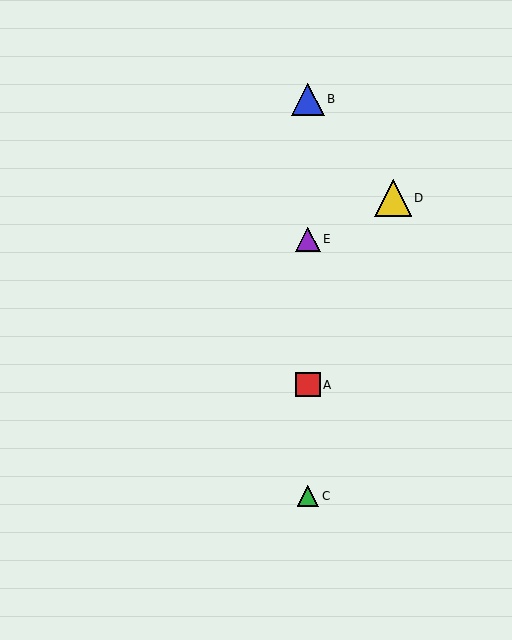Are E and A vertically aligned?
Yes, both are at x≈308.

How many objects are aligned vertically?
4 objects (A, B, C, E) are aligned vertically.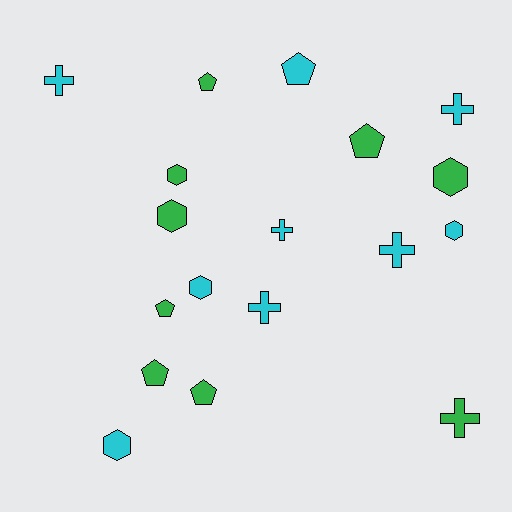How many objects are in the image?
There are 18 objects.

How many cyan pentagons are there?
There is 1 cyan pentagon.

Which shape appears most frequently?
Pentagon, with 6 objects.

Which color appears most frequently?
Cyan, with 9 objects.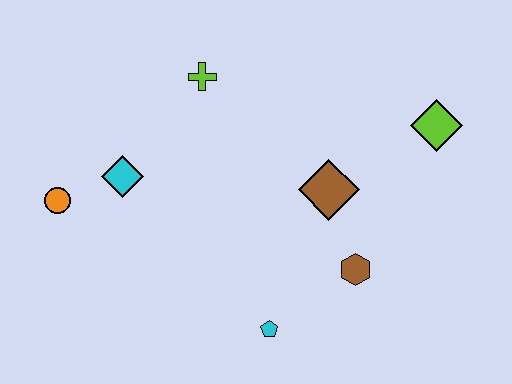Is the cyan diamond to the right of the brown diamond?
No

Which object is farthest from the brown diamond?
The orange circle is farthest from the brown diamond.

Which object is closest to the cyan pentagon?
The brown hexagon is closest to the cyan pentagon.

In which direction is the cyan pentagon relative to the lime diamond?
The cyan pentagon is below the lime diamond.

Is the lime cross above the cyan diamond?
Yes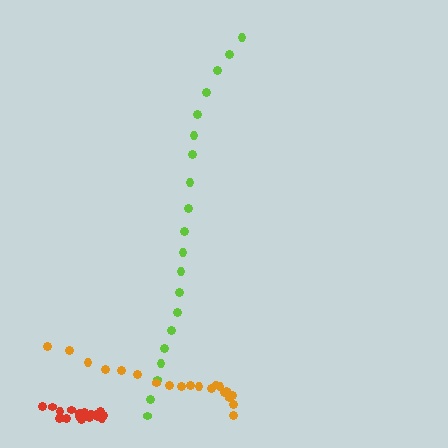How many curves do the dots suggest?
There are 3 distinct paths.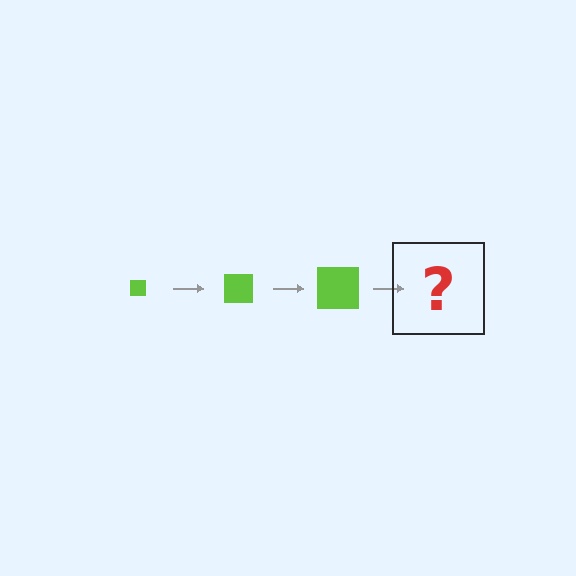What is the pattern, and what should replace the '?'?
The pattern is that the square gets progressively larger each step. The '?' should be a lime square, larger than the previous one.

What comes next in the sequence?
The next element should be a lime square, larger than the previous one.